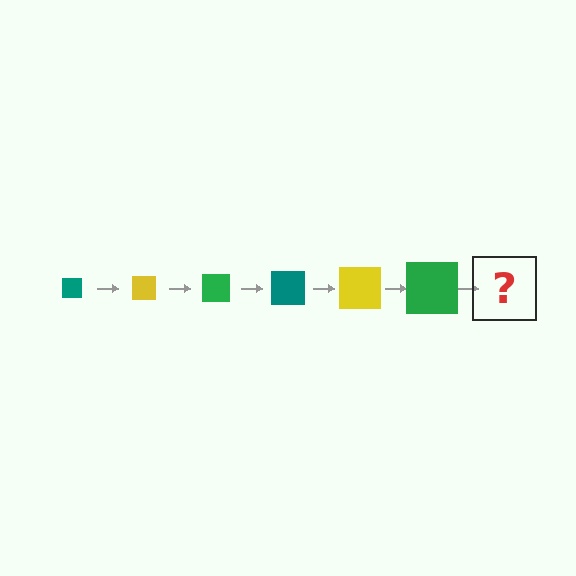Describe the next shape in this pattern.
It should be a teal square, larger than the previous one.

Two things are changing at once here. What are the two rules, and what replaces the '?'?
The two rules are that the square grows larger each step and the color cycles through teal, yellow, and green. The '?' should be a teal square, larger than the previous one.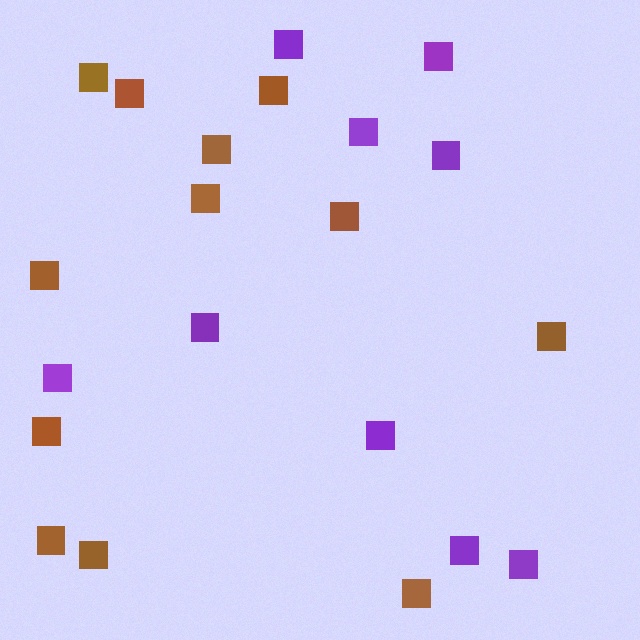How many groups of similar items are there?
There are 2 groups: one group of brown squares (12) and one group of purple squares (9).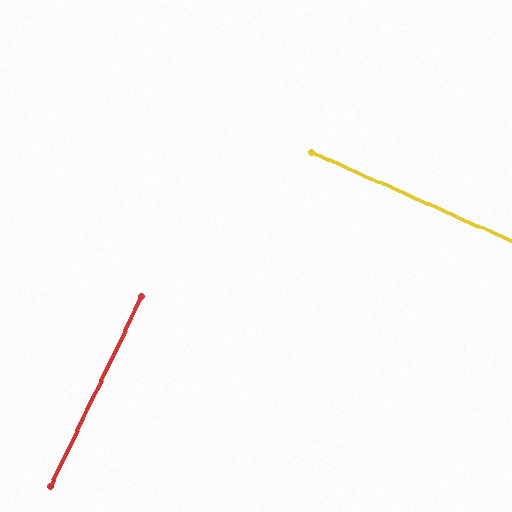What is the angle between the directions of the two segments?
Approximately 88 degrees.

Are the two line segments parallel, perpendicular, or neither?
Perpendicular — they meet at approximately 88°.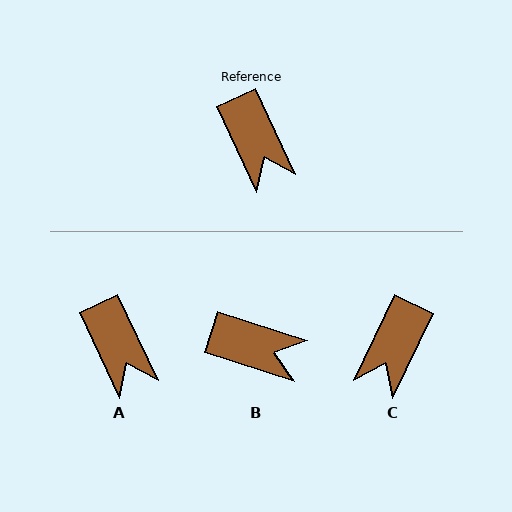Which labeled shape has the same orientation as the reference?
A.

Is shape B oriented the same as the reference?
No, it is off by about 47 degrees.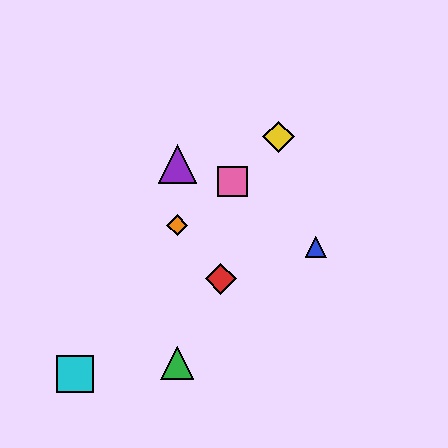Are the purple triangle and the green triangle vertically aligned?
Yes, both are at x≈177.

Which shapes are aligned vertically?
The green triangle, the purple triangle, the orange diamond are aligned vertically.